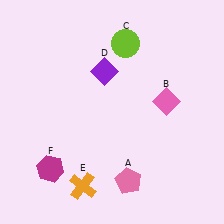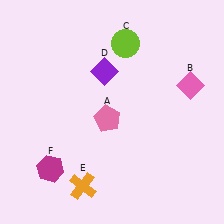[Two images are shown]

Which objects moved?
The objects that moved are: the pink pentagon (A), the pink diamond (B).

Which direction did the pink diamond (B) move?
The pink diamond (B) moved right.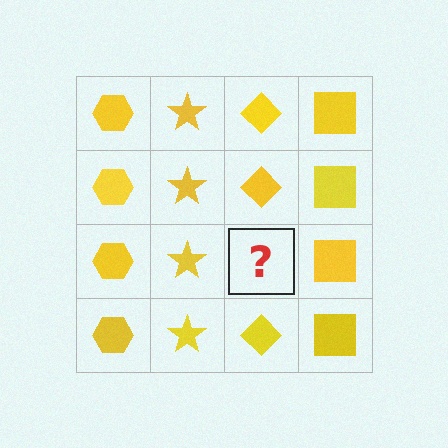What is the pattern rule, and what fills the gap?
The rule is that each column has a consistent shape. The gap should be filled with a yellow diamond.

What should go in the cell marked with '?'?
The missing cell should contain a yellow diamond.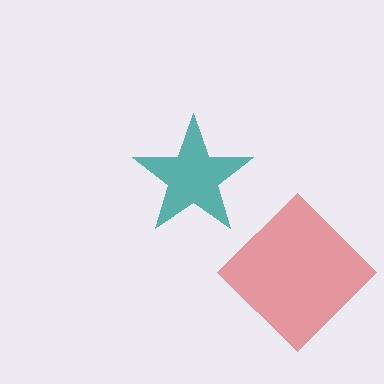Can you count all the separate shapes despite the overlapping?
Yes, there are 2 separate shapes.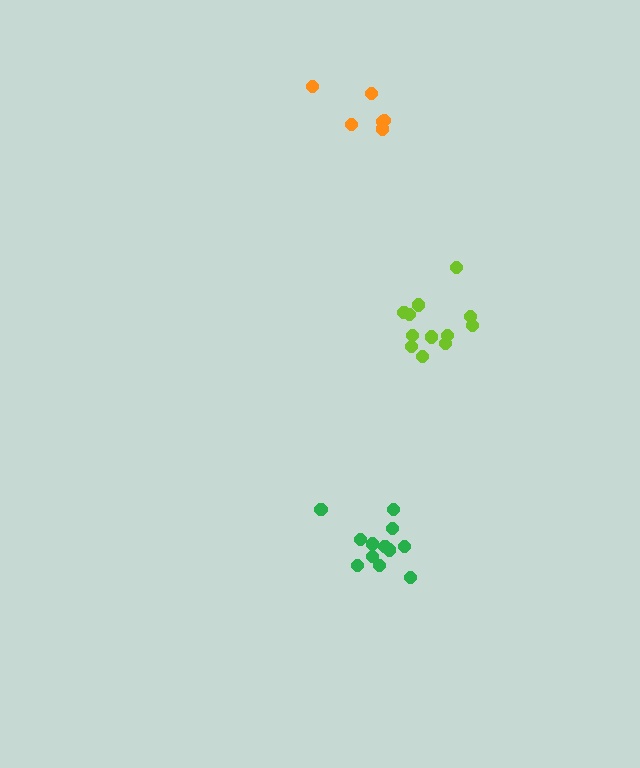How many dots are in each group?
Group 1: 12 dots, Group 2: 6 dots, Group 3: 12 dots (30 total).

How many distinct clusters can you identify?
There are 3 distinct clusters.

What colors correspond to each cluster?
The clusters are colored: lime, orange, green.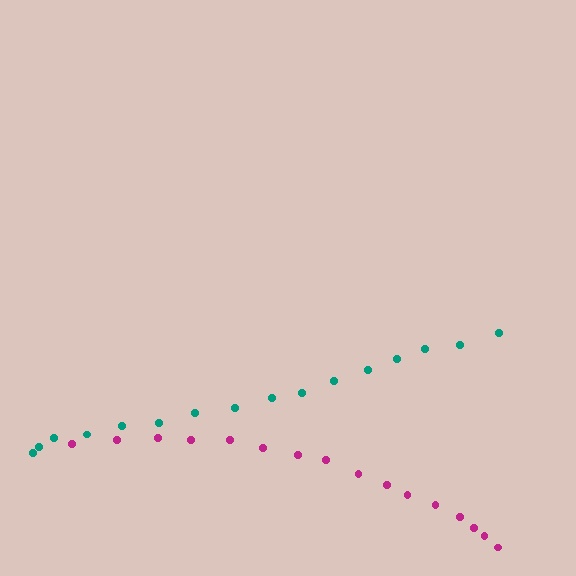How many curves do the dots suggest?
There are 2 distinct paths.